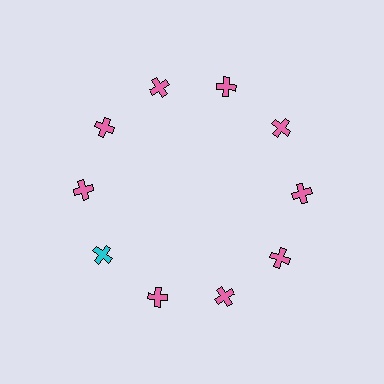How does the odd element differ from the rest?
It has a different color: cyan instead of pink.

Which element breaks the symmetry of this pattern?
The cyan cross at roughly the 8 o'clock position breaks the symmetry. All other shapes are pink crosses.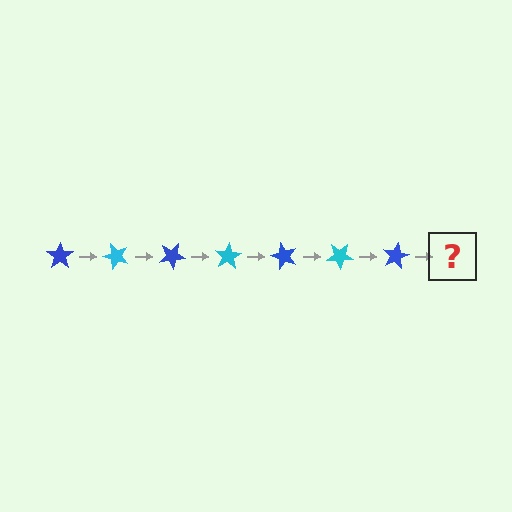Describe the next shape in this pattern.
It should be a cyan star, rotated 350 degrees from the start.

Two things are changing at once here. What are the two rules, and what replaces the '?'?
The two rules are that it rotates 50 degrees each step and the color cycles through blue and cyan. The '?' should be a cyan star, rotated 350 degrees from the start.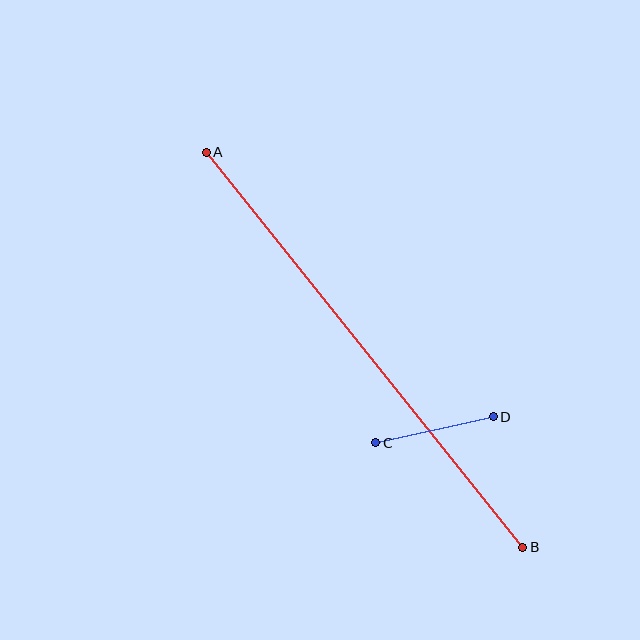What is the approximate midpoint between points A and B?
The midpoint is at approximately (365, 350) pixels.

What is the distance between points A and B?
The distance is approximately 506 pixels.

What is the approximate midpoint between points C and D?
The midpoint is at approximately (435, 430) pixels.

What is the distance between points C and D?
The distance is approximately 120 pixels.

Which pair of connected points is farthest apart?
Points A and B are farthest apart.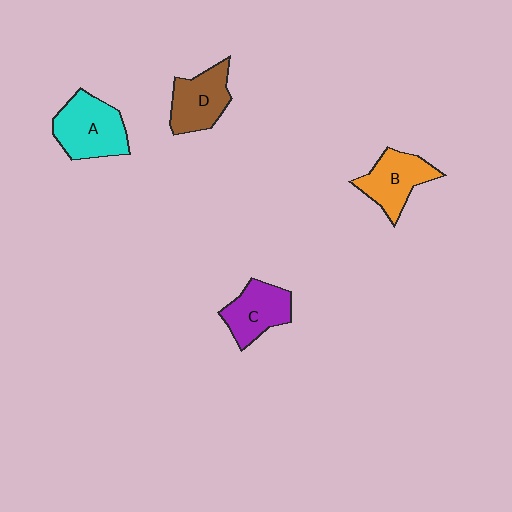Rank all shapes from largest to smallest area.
From largest to smallest: A (cyan), B (orange), D (brown), C (purple).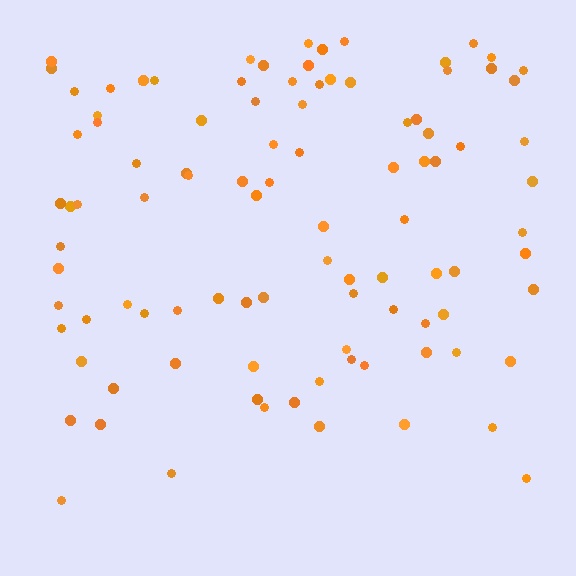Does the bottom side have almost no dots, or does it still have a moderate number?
Still a moderate number, just noticeably fewer than the top.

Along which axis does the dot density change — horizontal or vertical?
Vertical.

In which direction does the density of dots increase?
From bottom to top, with the top side densest.